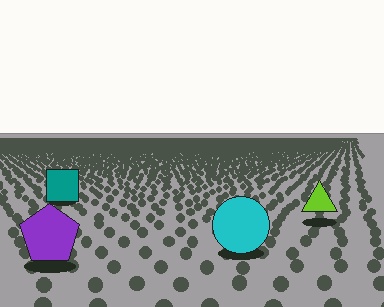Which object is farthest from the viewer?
The teal square is farthest from the viewer. It appears smaller and the ground texture around it is denser.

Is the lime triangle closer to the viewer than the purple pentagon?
No. The purple pentagon is closer — you can tell from the texture gradient: the ground texture is coarser near it.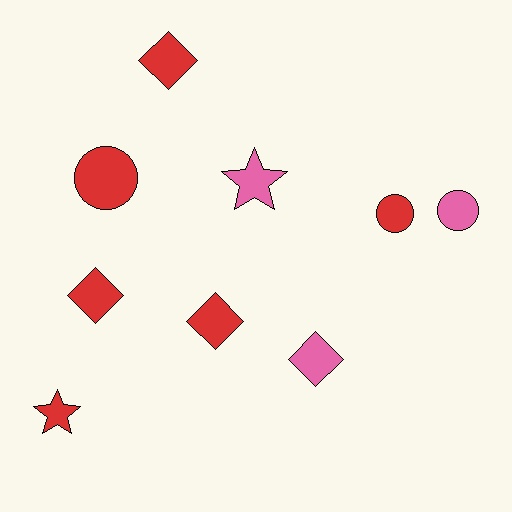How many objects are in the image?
There are 9 objects.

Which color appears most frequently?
Red, with 6 objects.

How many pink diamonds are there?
There is 1 pink diamond.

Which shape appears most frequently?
Diamond, with 4 objects.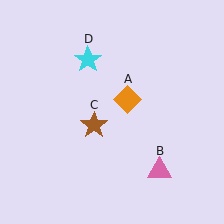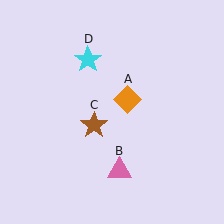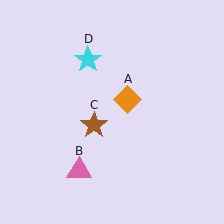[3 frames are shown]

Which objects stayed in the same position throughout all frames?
Orange diamond (object A) and brown star (object C) and cyan star (object D) remained stationary.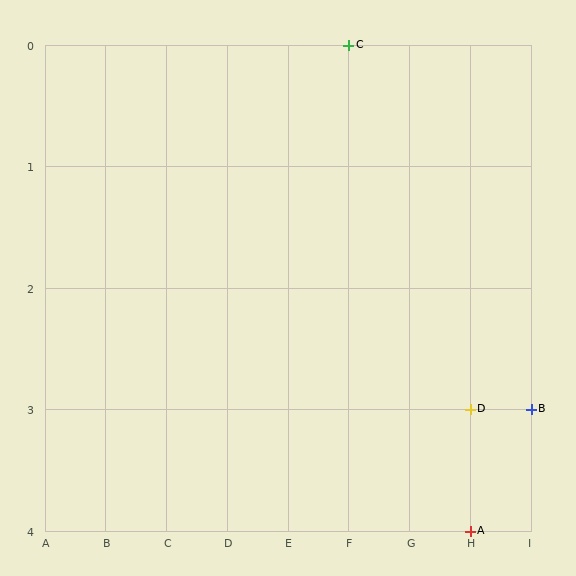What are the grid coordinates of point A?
Point A is at grid coordinates (H, 4).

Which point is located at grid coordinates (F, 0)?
Point C is at (F, 0).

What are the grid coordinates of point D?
Point D is at grid coordinates (H, 3).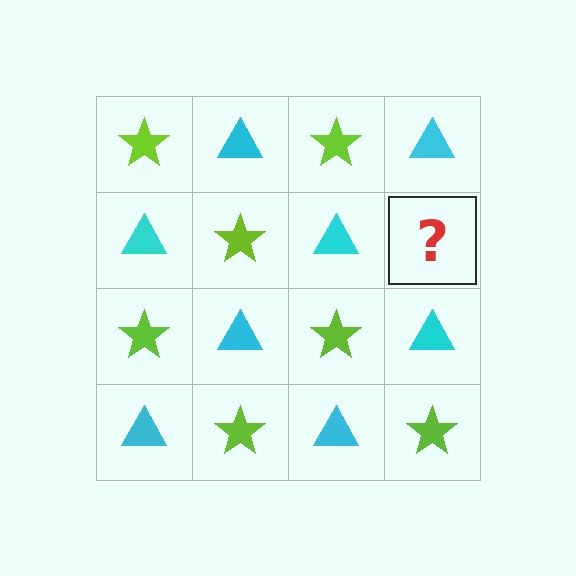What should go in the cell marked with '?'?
The missing cell should contain a lime star.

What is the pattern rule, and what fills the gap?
The rule is that it alternates lime star and cyan triangle in a checkerboard pattern. The gap should be filled with a lime star.